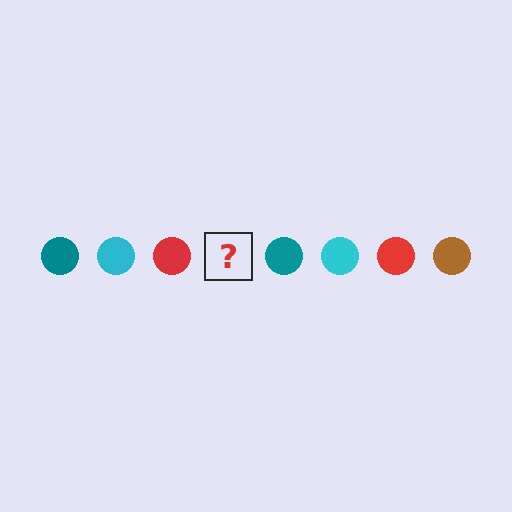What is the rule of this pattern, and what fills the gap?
The rule is that the pattern cycles through teal, cyan, red, brown circles. The gap should be filled with a brown circle.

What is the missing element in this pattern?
The missing element is a brown circle.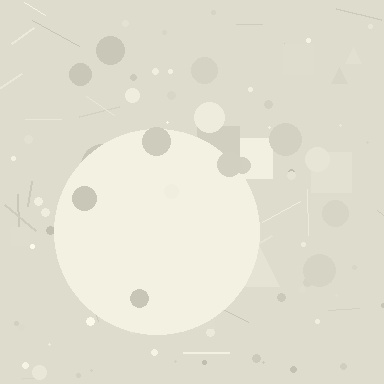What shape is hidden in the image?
A circle is hidden in the image.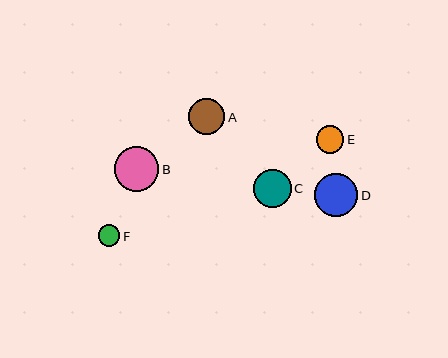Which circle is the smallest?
Circle F is the smallest with a size of approximately 22 pixels.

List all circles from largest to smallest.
From largest to smallest: B, D, C, A, E, F.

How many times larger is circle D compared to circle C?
Circle D is approximately 1.1 times the size of circle C.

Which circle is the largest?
Circle B is the largest with a size of approximately 45 pixels.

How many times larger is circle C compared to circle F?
Circle C is approximately 1.8 times the size of circle F.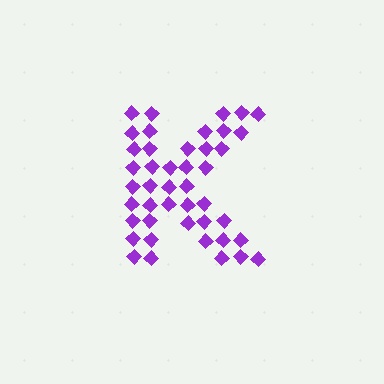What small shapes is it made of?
It is made of small diamonds.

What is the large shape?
The large shape is the letter K.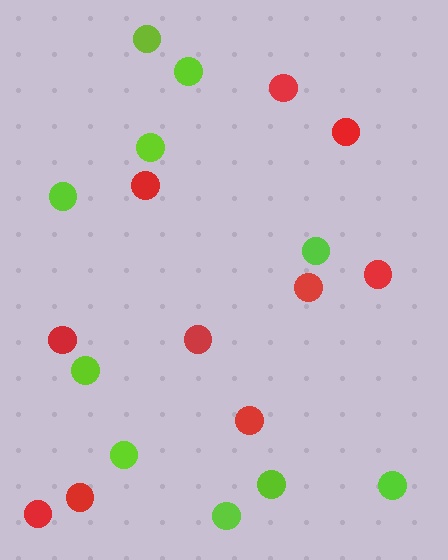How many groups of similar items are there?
There are 2 groups: one group of red circles (10) and one group of lime circles (10).